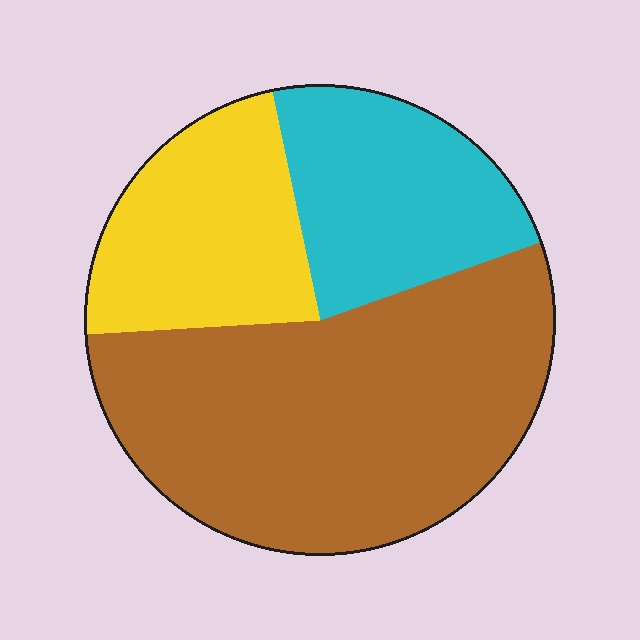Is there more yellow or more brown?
Brown.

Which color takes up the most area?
Brown, at roughly 55%.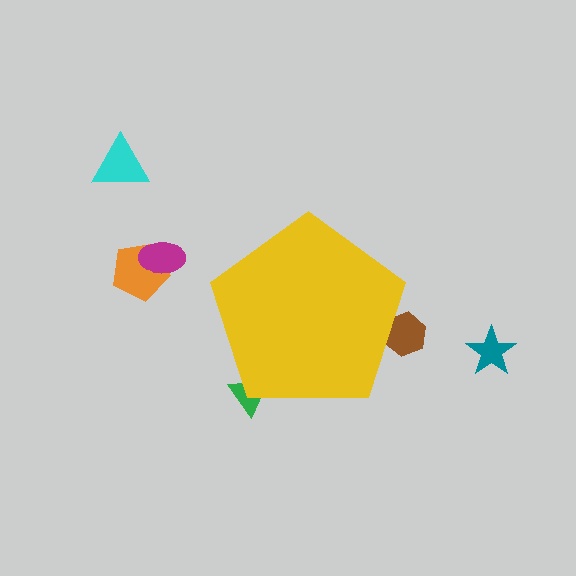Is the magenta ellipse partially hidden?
No, the magenta ellipse is fully visible.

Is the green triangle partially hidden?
Yes, the green triangle is partially hidden behind the yellow pentagon.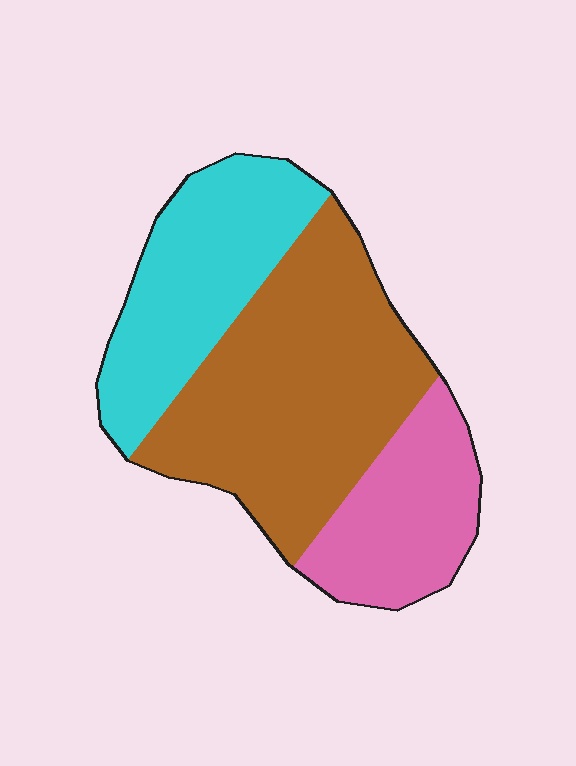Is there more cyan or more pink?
Cyan.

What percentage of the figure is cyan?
Cyan covers about 30% of the figure.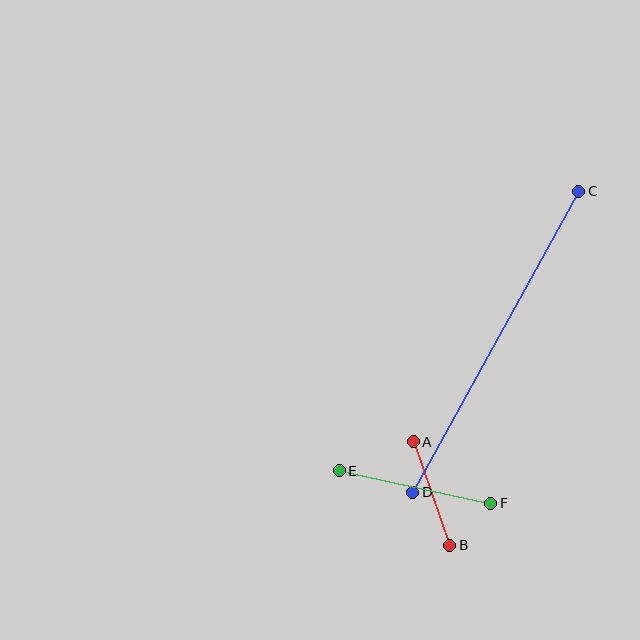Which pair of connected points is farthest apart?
Points C and D are farthest apart.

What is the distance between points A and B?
The distance is approximately 110 pixels.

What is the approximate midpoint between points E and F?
The midpoint is at approximately (415, 487) pixels.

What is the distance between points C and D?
The distance is approximately 344 pixels.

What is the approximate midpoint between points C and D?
The midpoint is at approximately (496, 342) pixels.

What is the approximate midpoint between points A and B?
The midpoint is at approximately (432, 493) pixels.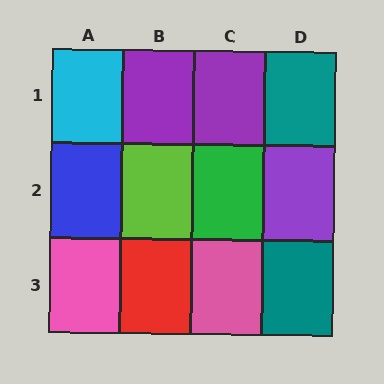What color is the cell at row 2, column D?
Purple.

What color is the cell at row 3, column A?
Pink.